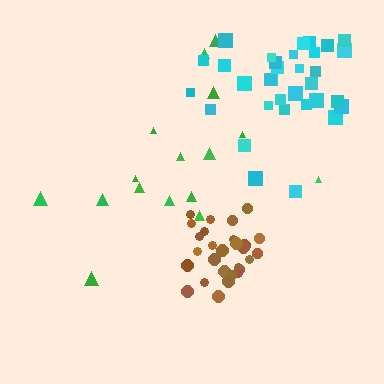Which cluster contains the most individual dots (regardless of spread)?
Cyan (34).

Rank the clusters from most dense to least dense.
brown, cyan, green.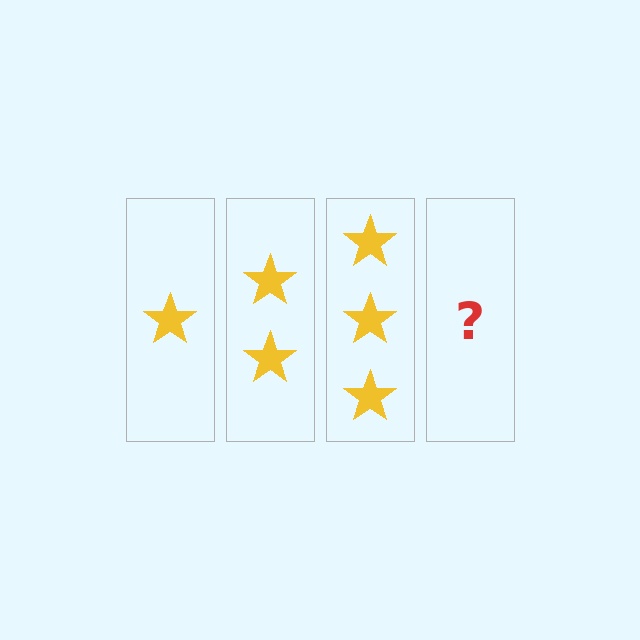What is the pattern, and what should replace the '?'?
The pattern is that each step adds one more star. The '?' should be 4 stars.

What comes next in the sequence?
The next element should be 4 stars.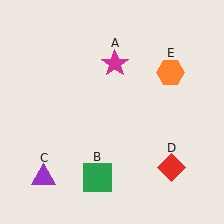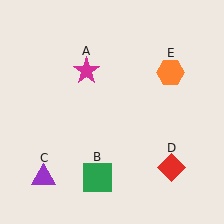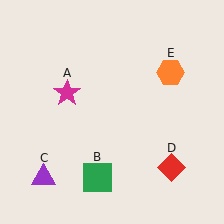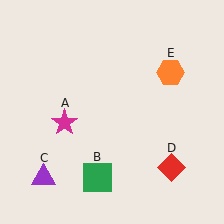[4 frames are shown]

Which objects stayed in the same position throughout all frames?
Green square (object B) and purple triangle (object C) and red diamond (object D) and orange hexagon (object E) remained stationary.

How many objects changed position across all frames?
1 object changed position: magenta star (object A).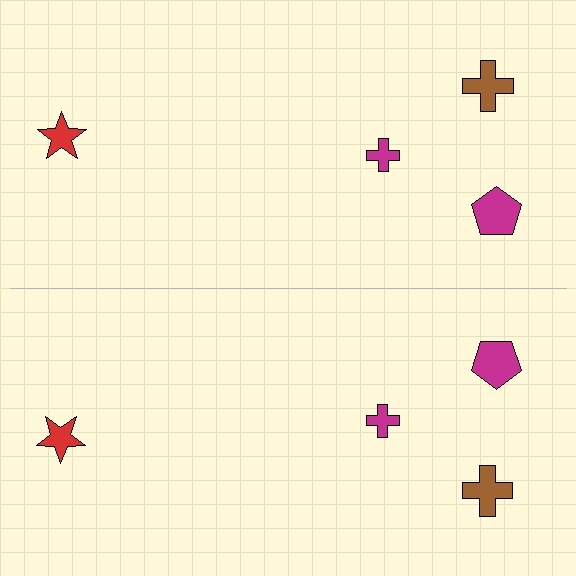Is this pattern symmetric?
Yes, this pattern has bilateral (reflection) symmetry.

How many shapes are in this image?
There are 8 shapes in this image.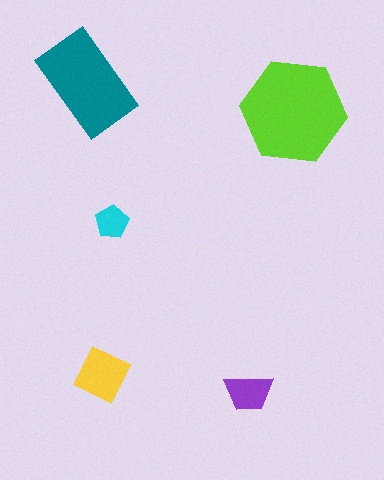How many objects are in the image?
There are 5 objects in the image.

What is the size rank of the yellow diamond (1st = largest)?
3rd.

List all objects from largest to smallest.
The lime hexagon, the teal rectangle, the yellow diamond, the purple trapezoid, the cyan pentagon.